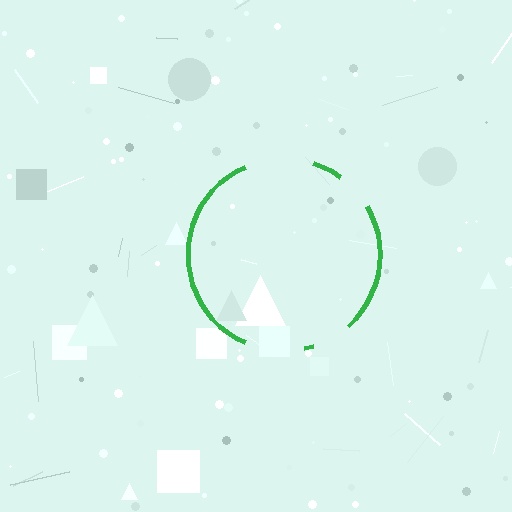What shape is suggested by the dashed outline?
The dashed outline suggests a circle.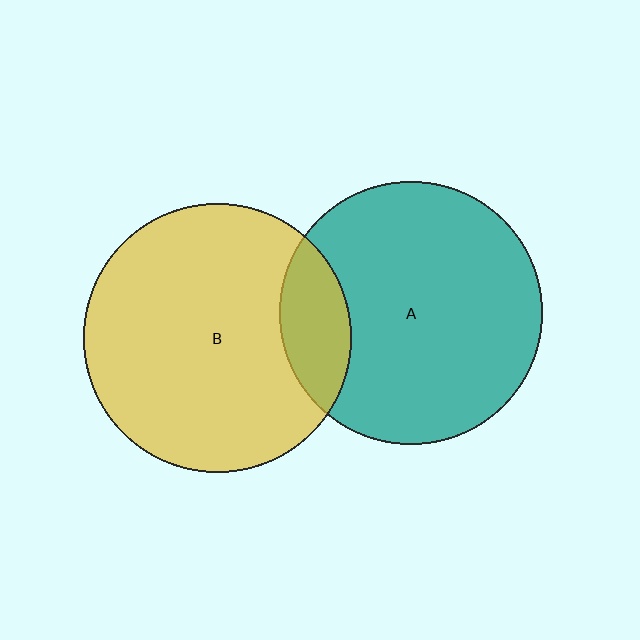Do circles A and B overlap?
Yes.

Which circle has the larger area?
Circle B (yellow).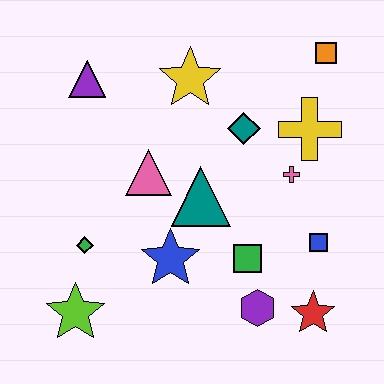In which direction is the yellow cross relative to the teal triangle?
The yellow cross is to the right of the teal triangle.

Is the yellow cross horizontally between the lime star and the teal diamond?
No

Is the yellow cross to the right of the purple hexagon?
Yes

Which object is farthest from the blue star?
The orange square is farthest from the blue star.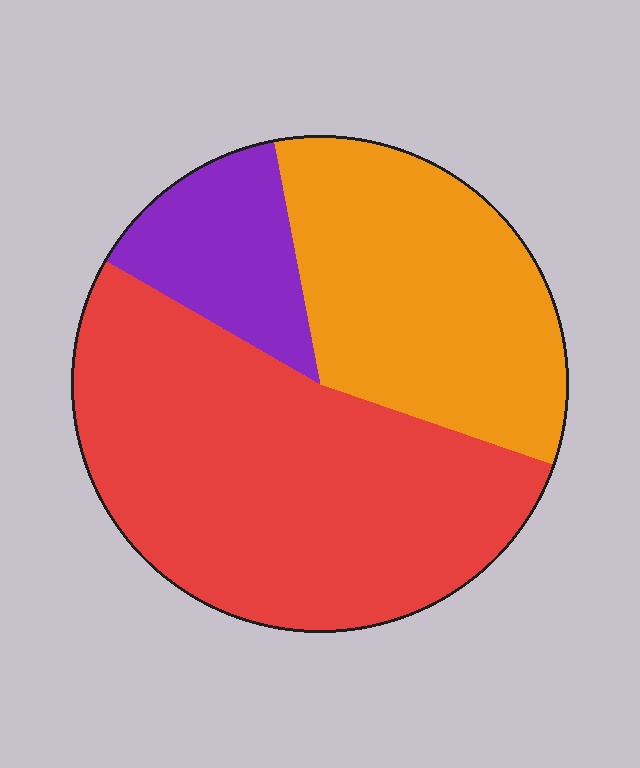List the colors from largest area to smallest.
From largest to smallest: red, orange, purple.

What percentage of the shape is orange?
Orange covers 33% of the shape.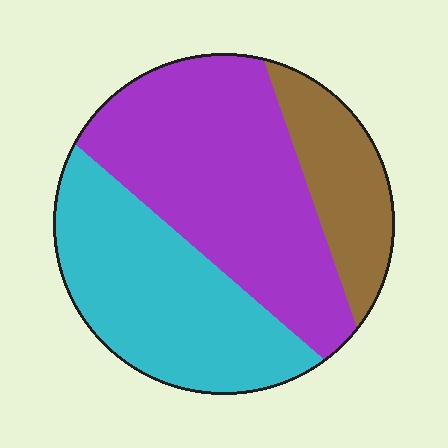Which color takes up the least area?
Brown, at roughly 20%.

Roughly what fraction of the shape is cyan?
Cyan covers around 35% of the shape.